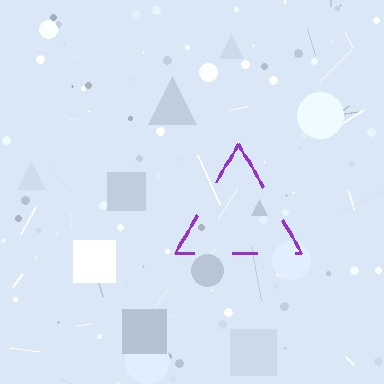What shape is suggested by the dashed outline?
The dashed outline suggests a triangle.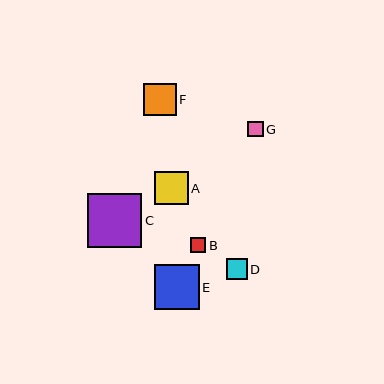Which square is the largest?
Square C is the largest with a size of approximately 54 pixels.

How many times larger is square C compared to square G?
Square C is approximately 3.5 times the size of square G.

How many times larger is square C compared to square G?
Square C is approximately 3.5 times the size of square G.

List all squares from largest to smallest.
From largest to smallest: C, E, A, F, D, B, G.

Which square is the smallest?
Square G is the smallest with a size of approximately 15 pixels.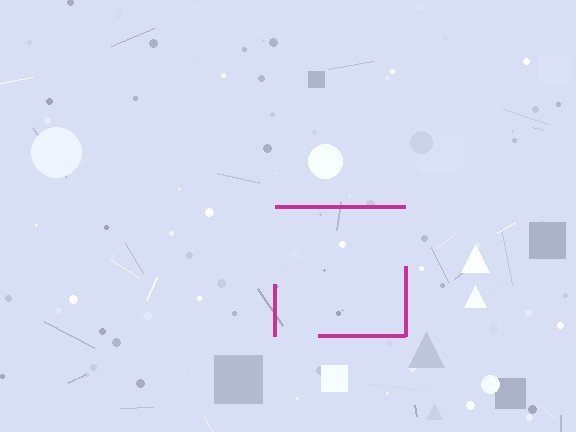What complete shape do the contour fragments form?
The contour fragments form a square.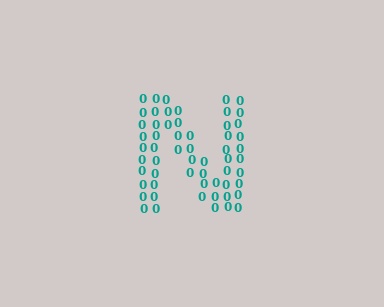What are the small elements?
The small elements are digit 0's.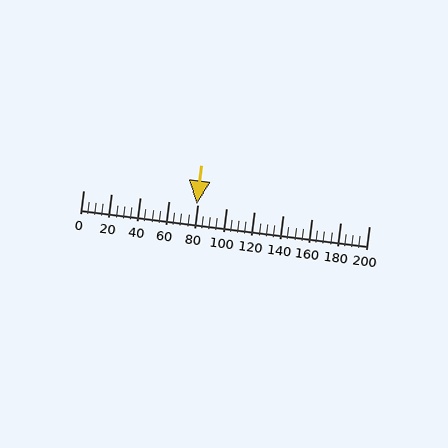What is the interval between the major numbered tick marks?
The major tick marks are spaced 20 units apart.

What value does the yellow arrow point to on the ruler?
The yellow arrow points to approximately 80.